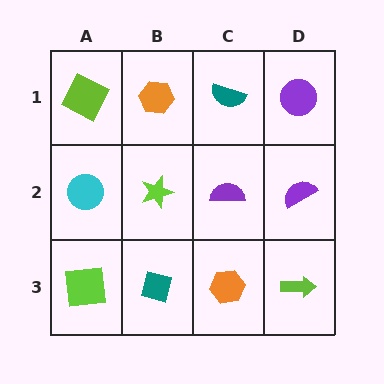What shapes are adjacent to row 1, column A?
A cyan circle (row 2, column A), an orange hexagon (row 1, column B).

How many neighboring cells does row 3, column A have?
2.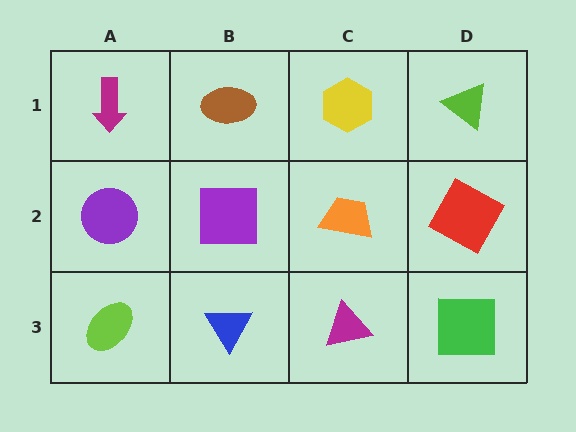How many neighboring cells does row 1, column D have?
2.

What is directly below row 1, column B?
A purple square.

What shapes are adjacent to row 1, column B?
A purple square (row 2, column B), a magenta arrow (row 1, column A), a yellow hexagon (row 1, column C).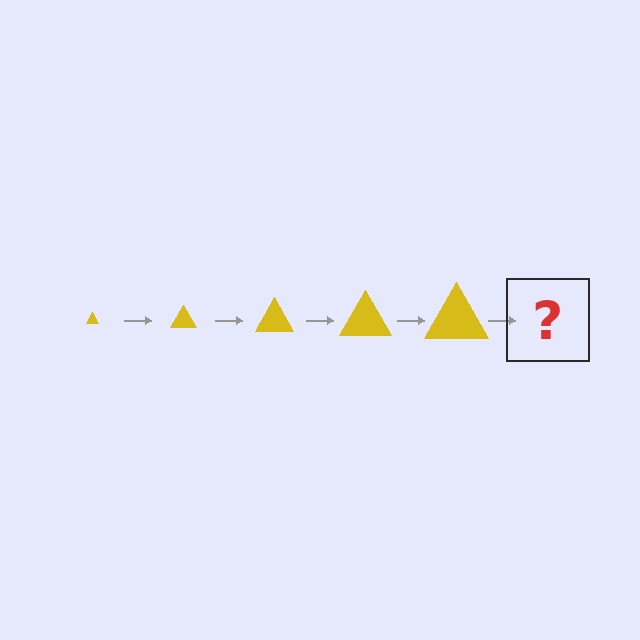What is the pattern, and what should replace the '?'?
The pattern is that the triangle gets progressively larger each step. The '?' should be a yellow triangle, larger than the previous one.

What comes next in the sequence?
The next element should be a yellow triangle, larger than the previous one.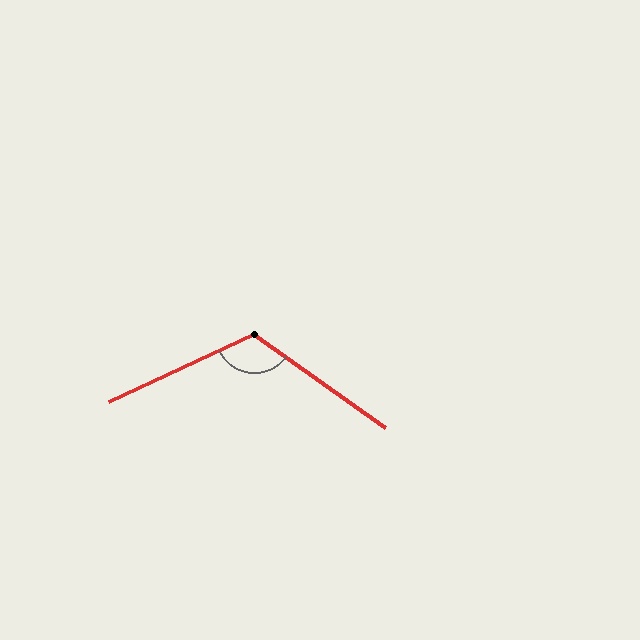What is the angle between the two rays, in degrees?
Approximately 120 degrees.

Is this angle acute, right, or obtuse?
It is obtuse.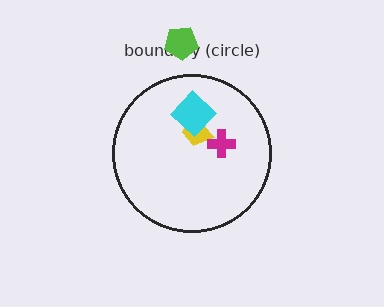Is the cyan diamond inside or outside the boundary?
Inside.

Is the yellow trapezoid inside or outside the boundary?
Inside.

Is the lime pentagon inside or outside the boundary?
Outside.